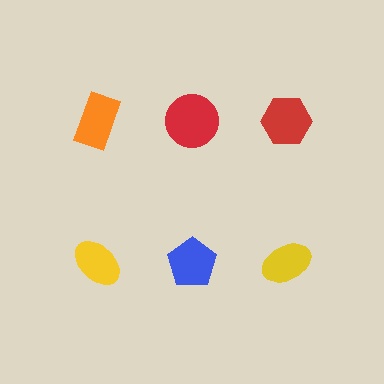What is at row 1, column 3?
A red hexagon.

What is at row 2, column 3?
A yellow ellipse.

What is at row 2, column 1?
A yellow ellipse.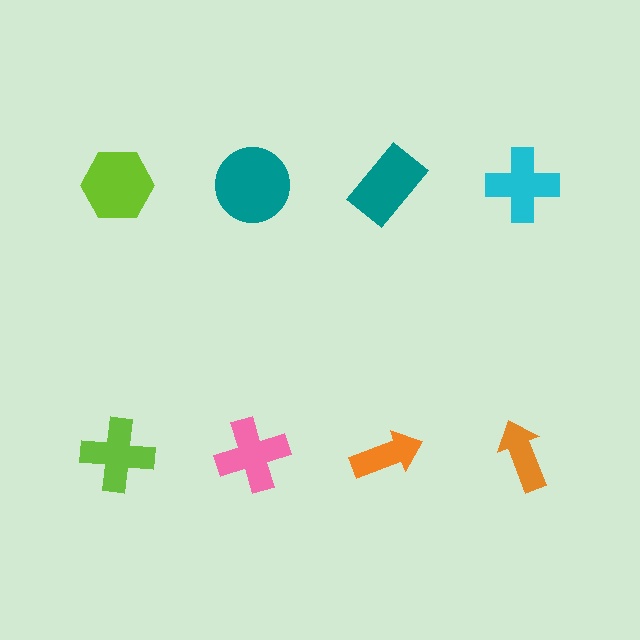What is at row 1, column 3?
A teal rectangle.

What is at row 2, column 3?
An orange arrow.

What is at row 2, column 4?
An orange arrow.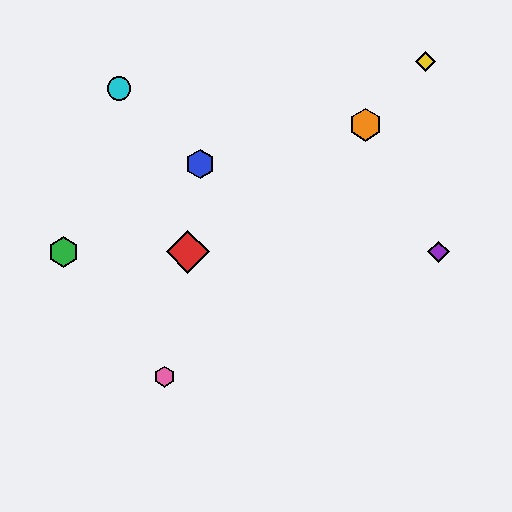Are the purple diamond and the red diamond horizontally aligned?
Yes, both are at y≈252.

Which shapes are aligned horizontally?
The red diamond, the green hexagon, the purple diamond are aligned horizontally.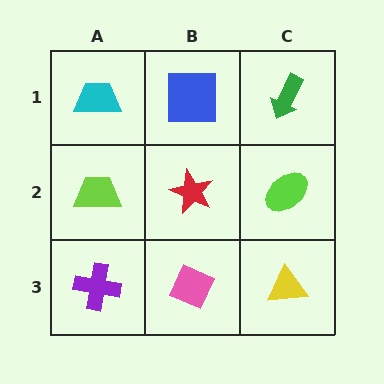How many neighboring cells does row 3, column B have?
3.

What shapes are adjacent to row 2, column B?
A blue square (row 1, column B), a pink diamond (row 3, column B), a lime trapezoid (row 2, column A), a lime ellipse (row 2, column C).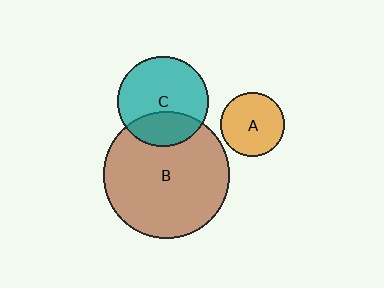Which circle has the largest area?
Circle B (brown).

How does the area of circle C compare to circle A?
Approximately 2.0 times.